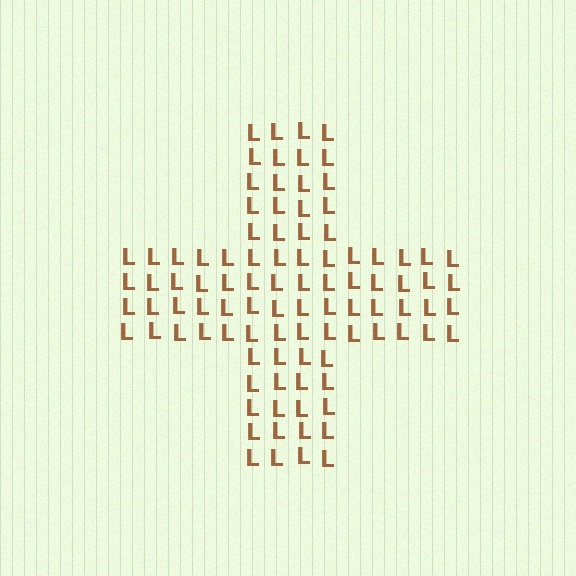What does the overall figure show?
The overall figure shows a cross.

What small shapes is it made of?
It is made of small letter L's.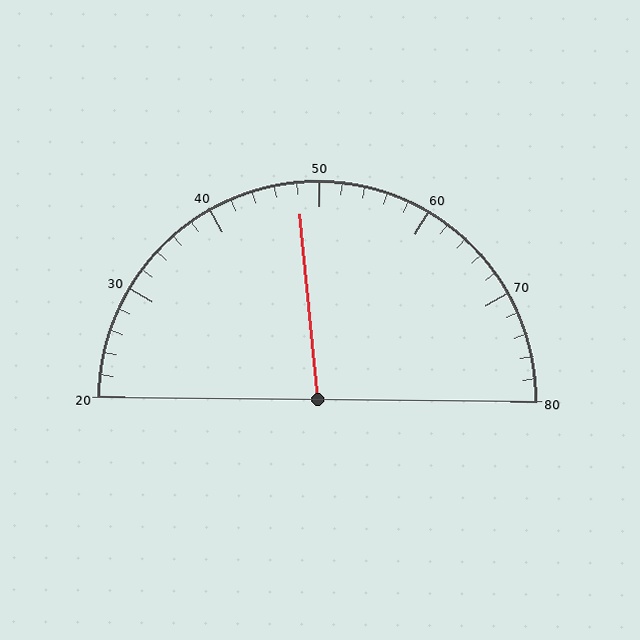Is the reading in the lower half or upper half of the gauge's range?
The reading is in the lower half of the range (20 to 80).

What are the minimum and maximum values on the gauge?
The gauge ranges from 20 to 80.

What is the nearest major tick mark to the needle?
The nearest major tick mark is 50.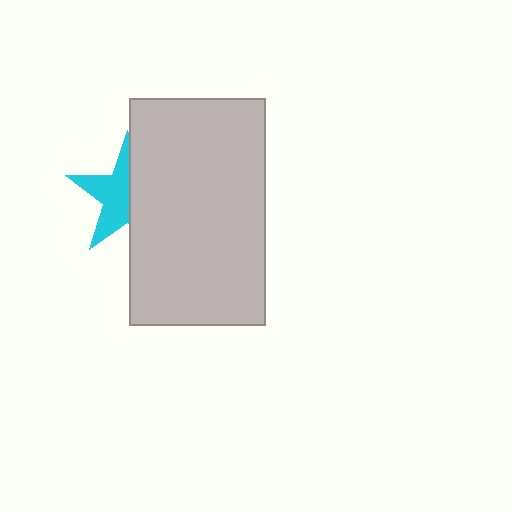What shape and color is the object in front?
The object in front is a light gray rectangle.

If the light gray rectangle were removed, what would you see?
You would see the complete cyan star.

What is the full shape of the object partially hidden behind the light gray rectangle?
The partially hidden object is a cyan star.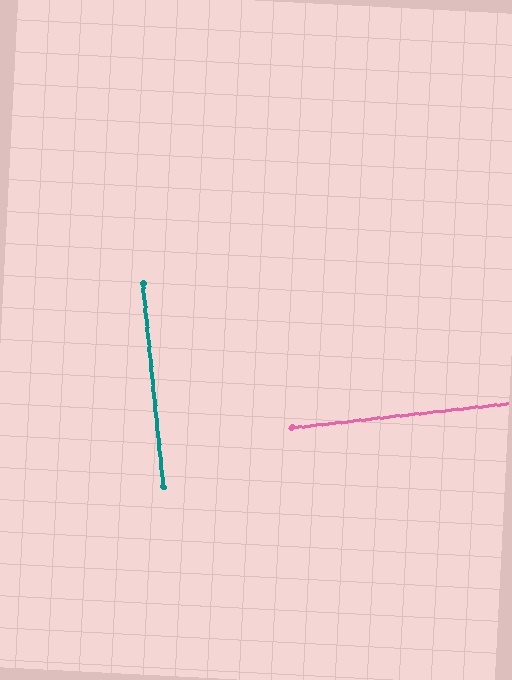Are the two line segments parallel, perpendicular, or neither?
Perpendicular — they meet at approximately 90°.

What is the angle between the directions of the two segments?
Approximately 90 degrees.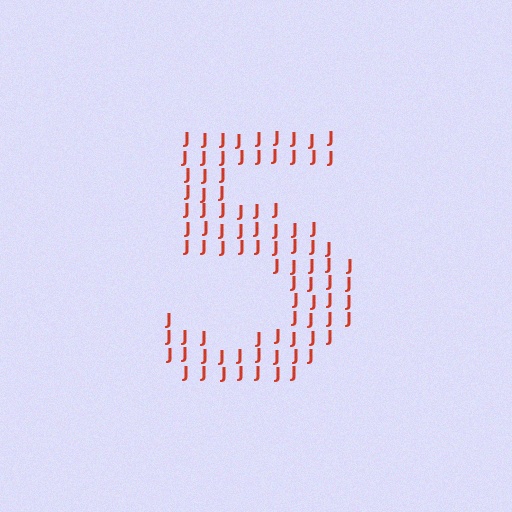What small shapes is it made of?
It is made of small letter J's.